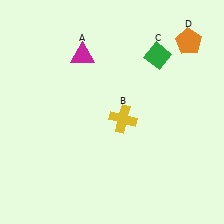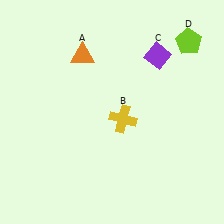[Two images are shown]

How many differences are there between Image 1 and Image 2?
There are 3 differences between the two images.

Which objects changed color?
A changed from magenta to orange. C changed from green to purple. D changed from orange to lime.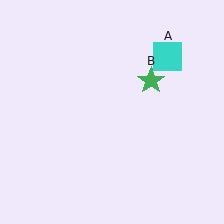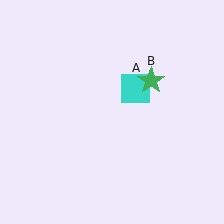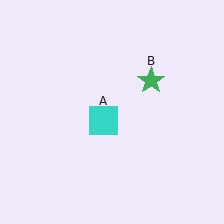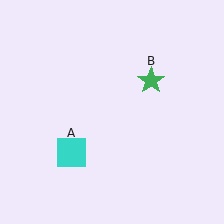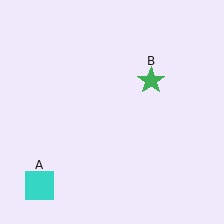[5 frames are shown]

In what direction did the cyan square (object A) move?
The cyan square (object A) moved down and to the left.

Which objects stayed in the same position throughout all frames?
Green star (object B) remained stationary.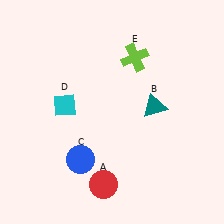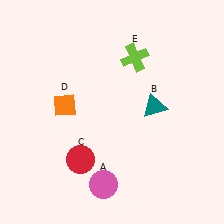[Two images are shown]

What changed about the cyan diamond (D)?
In Image 1, D is cyan. In Image 2, it changed to orange.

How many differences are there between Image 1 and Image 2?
There are 3 differences between the two images.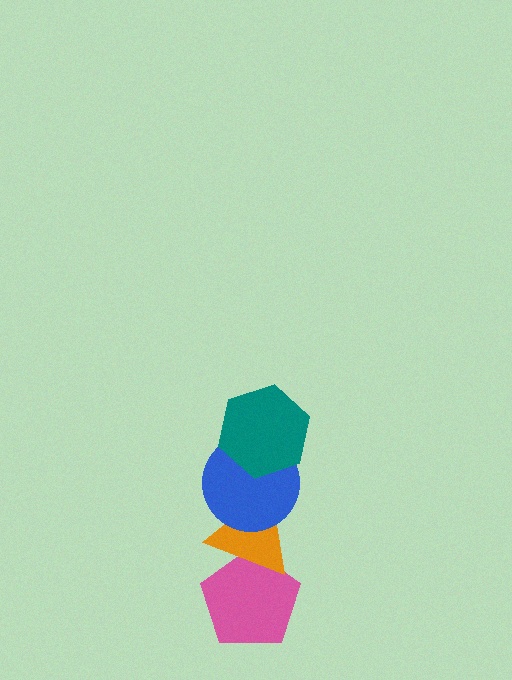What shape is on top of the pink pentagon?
The orange triangle is on top of the pink pentagon.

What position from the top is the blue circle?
The blue circle is 2nd from the top.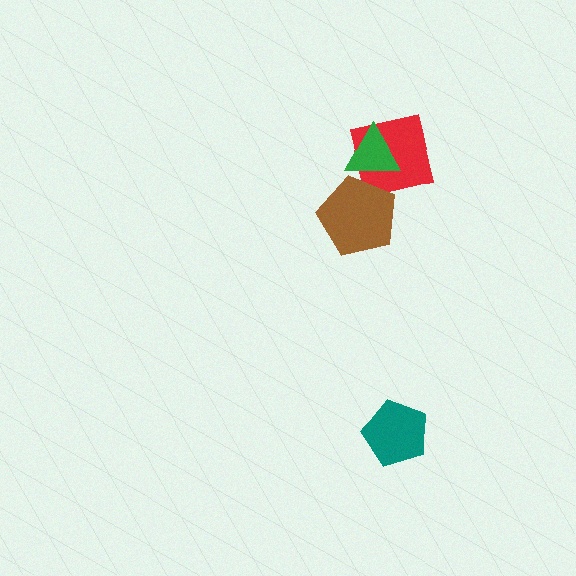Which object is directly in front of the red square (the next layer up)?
The green triangle is directly in front of the red square.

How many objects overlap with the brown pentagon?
2 objects overlap with the brown pentagon.